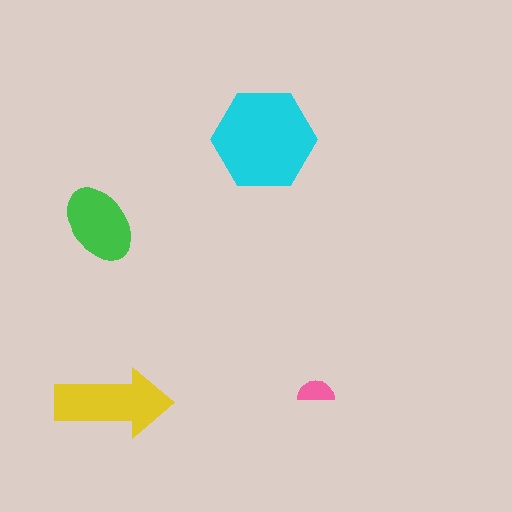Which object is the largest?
The cyan hexagon.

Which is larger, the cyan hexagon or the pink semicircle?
The cyan hexagon.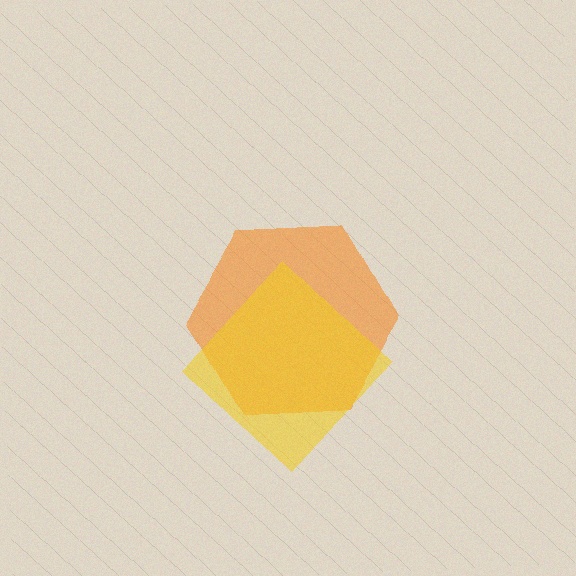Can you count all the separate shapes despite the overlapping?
Yes, there are 2 separate shapes.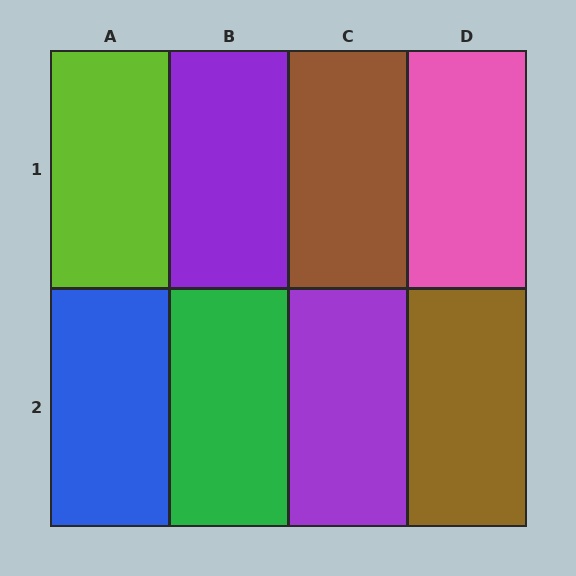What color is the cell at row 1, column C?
Brown.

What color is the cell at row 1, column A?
Lime.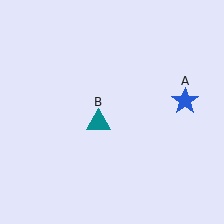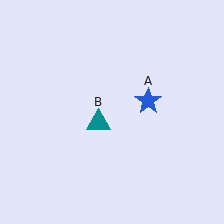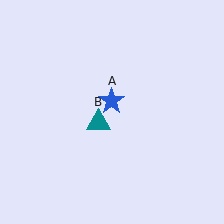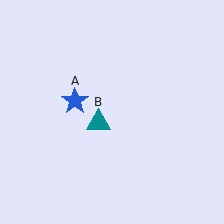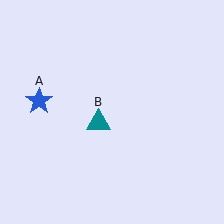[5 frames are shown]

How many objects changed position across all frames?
1 object changed position: blue star (object A).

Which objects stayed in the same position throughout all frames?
Teal triangle (object B) remained stationary.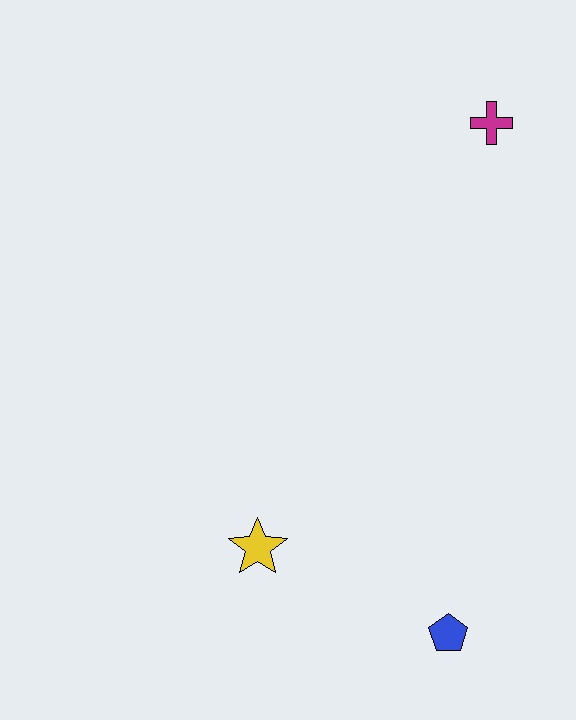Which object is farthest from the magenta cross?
The blue pentagon is farthest from the magenta cross.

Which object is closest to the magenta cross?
The yellow star is closest to the magenta cross.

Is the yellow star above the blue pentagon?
Yes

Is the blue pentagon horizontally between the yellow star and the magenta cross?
Yes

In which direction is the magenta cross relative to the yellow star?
The magenta cross is above the yellow star.